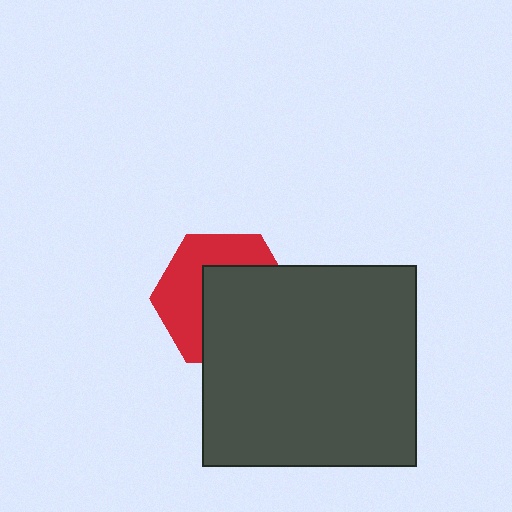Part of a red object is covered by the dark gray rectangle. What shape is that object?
It is a hexagon.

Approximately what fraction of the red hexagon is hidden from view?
Roughly 55% of the red hexagon is hidden behind the dark gray rectangle.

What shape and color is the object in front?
The object in front is a dark gray rectangle.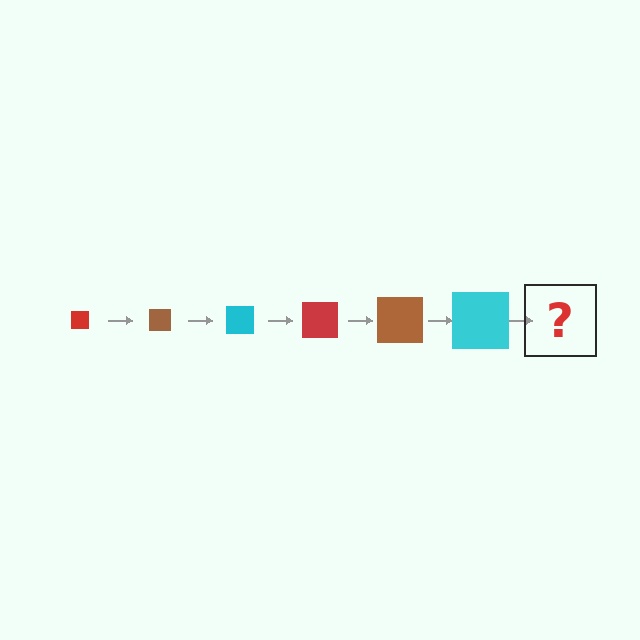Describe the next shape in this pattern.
It should be a red square, larger than the previous one.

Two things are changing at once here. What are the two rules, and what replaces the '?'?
The two rules are that the square grows larger each step and the color cycles through red, brown, and cyan. The '?' should be a red square, larger than the previous one.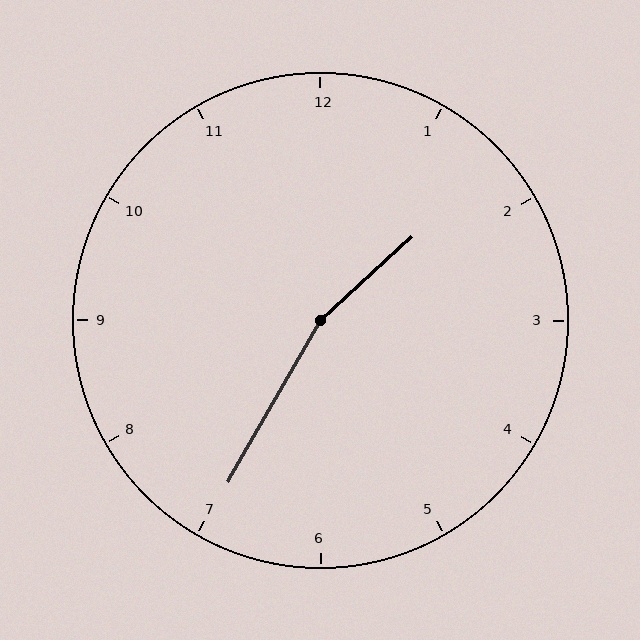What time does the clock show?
1:35.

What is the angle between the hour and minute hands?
Approximately 162 degrees.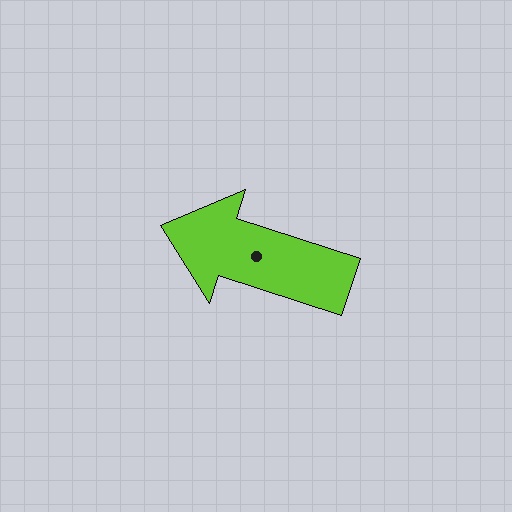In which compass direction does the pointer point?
West.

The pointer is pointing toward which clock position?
Roughly 10 o'clock.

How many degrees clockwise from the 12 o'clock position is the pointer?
Approximately 288 degrees.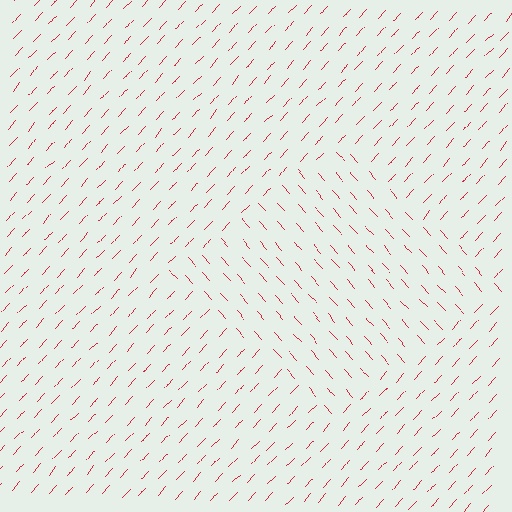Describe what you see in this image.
The image is filled with small red line segments. A diamond region in the image has lines oriented differently from the surrounding lines, creating a visible texture boundary.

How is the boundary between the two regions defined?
The boundary is defined purely by a change in line orientation (approximately 84 degrees difference). All lines are the same color and thickness.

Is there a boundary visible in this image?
Yes, there is a texture boundary formed by a change in line orientation.